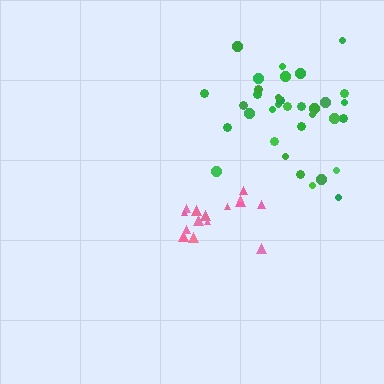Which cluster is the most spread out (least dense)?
Green.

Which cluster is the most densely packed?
Pink.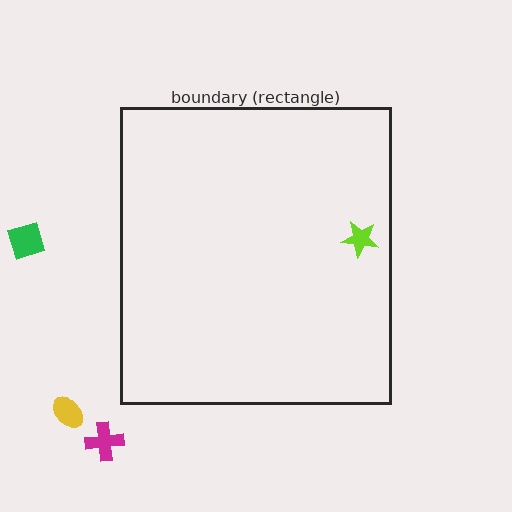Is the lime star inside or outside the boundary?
Inside.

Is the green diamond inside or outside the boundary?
Outside.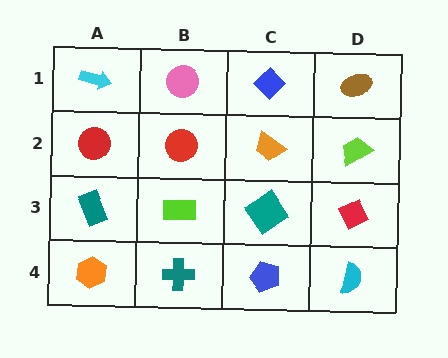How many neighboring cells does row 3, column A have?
3.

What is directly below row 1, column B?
A red circle.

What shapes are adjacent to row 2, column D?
A brown ellipse (row 1, column D), a red diamond (row 3, column D), an orange trapezoid (row 2, column C).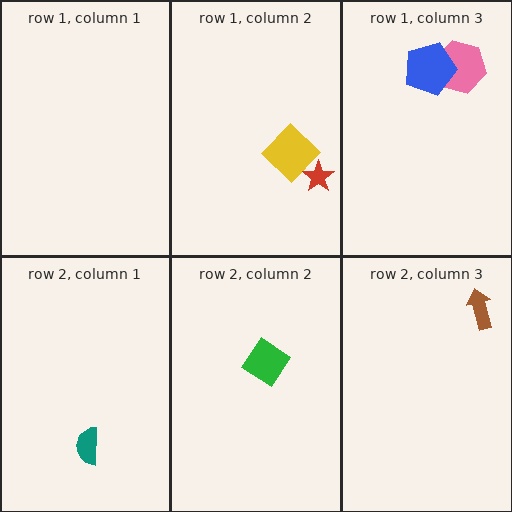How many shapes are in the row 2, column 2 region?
1.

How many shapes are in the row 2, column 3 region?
1.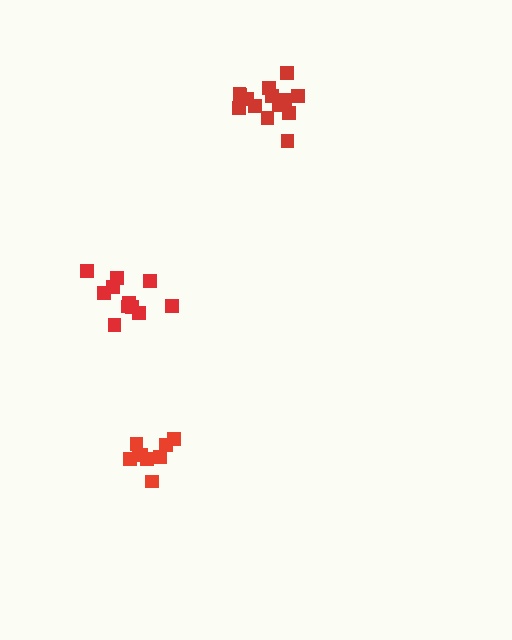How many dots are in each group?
Group 1: 9 dots, Group 2: 14 dots, Group 3: 11 dots (34 total).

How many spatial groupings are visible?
There are 3 spatial groupings.